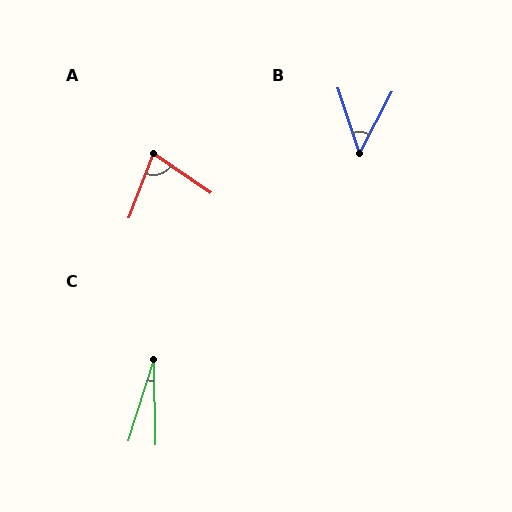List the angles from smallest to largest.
C (18°), B (46°), A (76°).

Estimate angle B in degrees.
Approximately 46 degrees.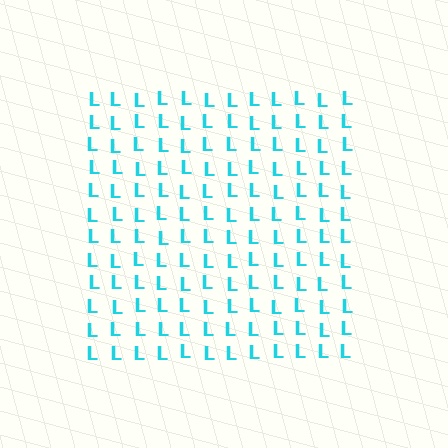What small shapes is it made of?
It is made of small letter L's.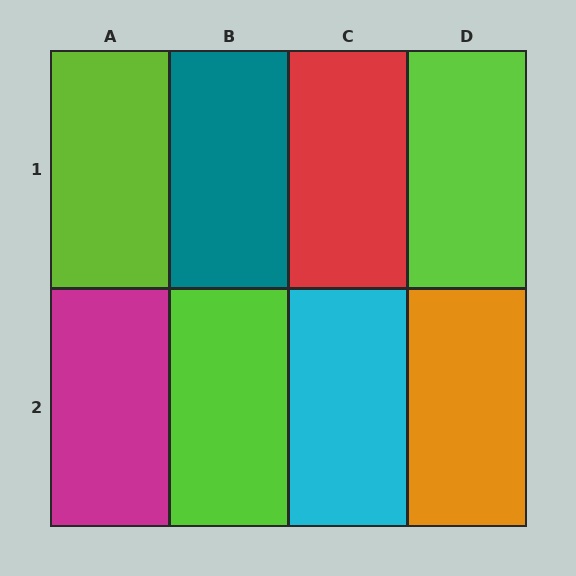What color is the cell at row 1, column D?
Lime.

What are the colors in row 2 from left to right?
Magenta, lime, cyan, orange.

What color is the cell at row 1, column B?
Teal.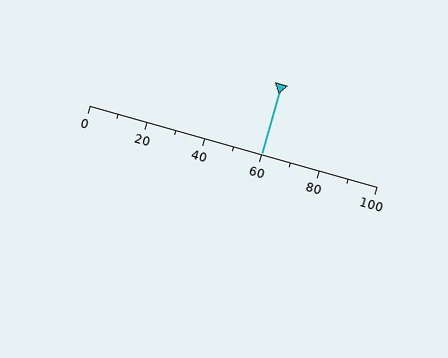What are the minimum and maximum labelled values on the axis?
The axis runs from 0 to 100.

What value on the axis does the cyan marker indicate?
The marker indicates approximately 60.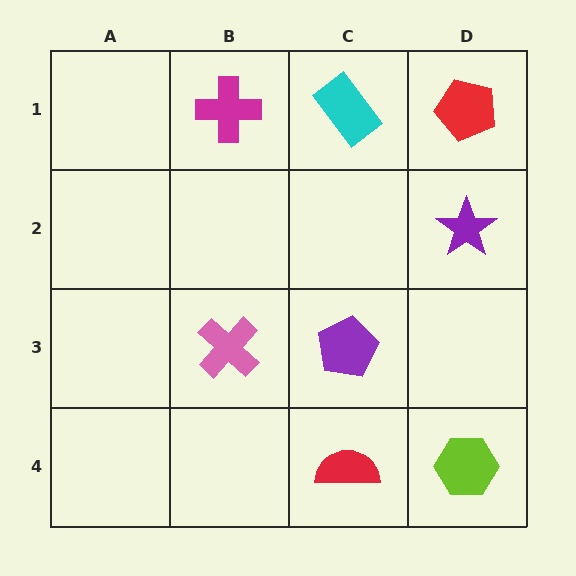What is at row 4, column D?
A lime hexagon.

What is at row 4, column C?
A red semicircle.